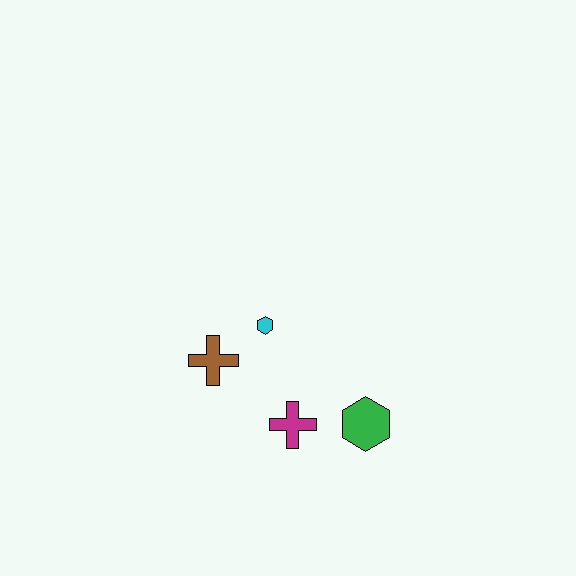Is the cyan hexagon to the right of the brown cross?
Yes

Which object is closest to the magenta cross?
The green hexagon is closest to the magenta cross.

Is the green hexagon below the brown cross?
Yes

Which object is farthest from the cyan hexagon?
The green hexagon is farthest from the cyan hexagon.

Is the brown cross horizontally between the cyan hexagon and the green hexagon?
No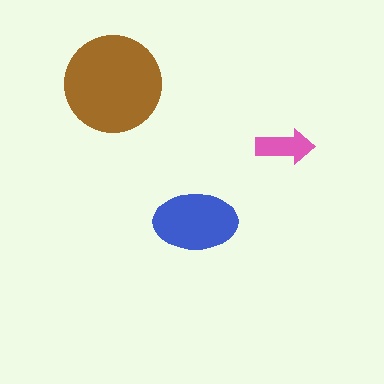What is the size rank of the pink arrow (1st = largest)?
3rd.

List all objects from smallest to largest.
The pink arrow, the blue ellipse, the brown circle.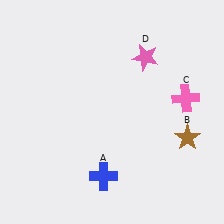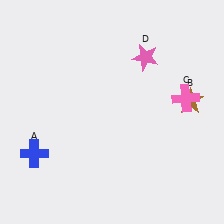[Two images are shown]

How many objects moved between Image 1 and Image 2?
2 objects moved between the two images.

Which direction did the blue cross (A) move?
The blue cross (A) moved left.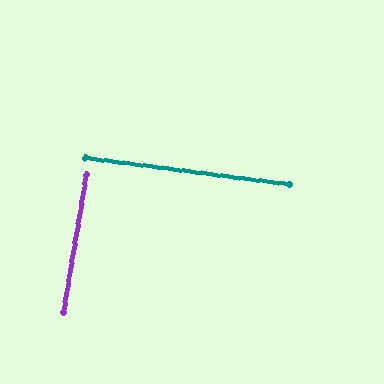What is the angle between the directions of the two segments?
Approximately 88 degrees.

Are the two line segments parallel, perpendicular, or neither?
Perpendicular — they meet at approximately 88°.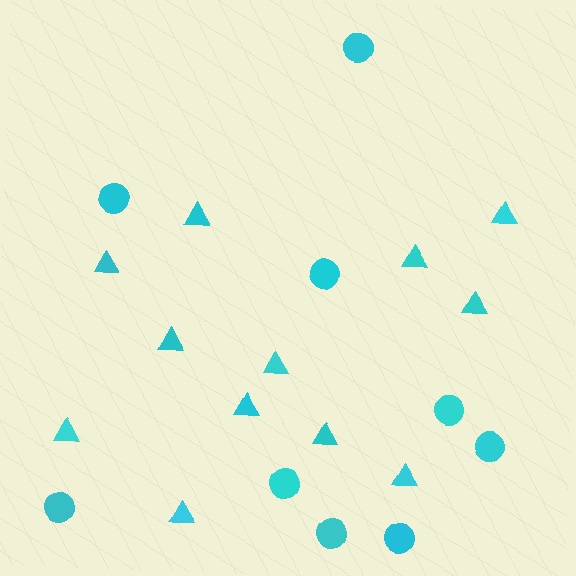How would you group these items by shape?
There are 2 groups: one group of circles (9) and one group of triangles (12).